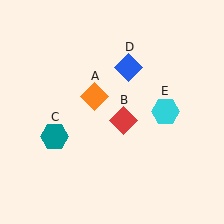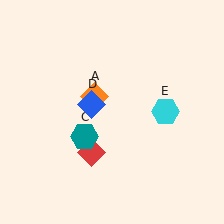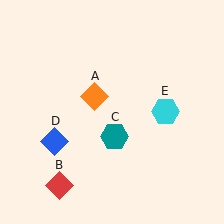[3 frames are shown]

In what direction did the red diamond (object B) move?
The red diamond (object B) moved down and to the left.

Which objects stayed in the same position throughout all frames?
Orange diamond (object A) and cyan hexagon (object E) remained stationary.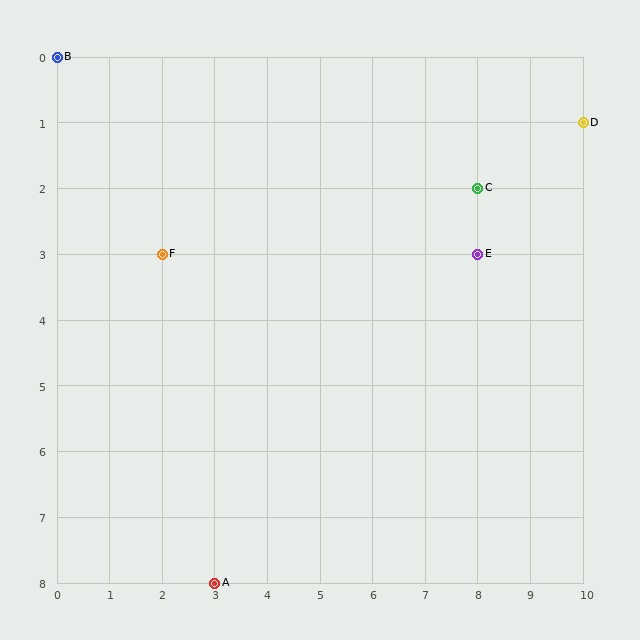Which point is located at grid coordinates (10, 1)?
Point D is at (10, 1).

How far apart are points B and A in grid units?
Points B and A are 3 columns and 8 rows apart (about 8.5 grid units diagonally).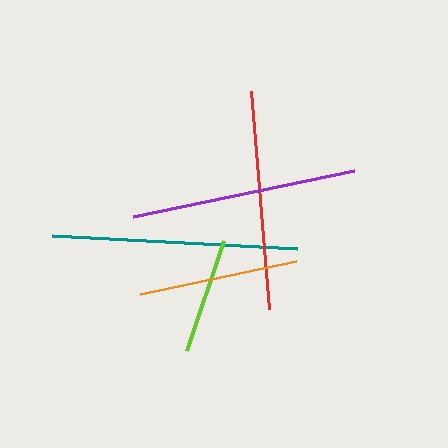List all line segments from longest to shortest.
From longest to shortest: teal, purple, red, orange, lime.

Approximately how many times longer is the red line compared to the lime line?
The red line is approximately 1.9 times the length of the lime line.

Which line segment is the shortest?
The lime line is the shortest at approximately 116 pixels.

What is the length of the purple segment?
The purple segment is approximately 225 pixels long.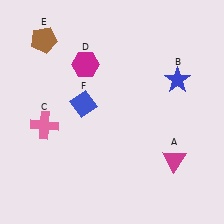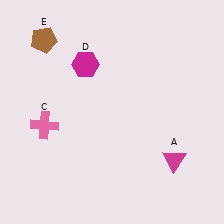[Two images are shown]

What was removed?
The blue diamond (F), the blue star (B) were removed in Image 2.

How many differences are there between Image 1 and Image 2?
There are 2 differences between the two images.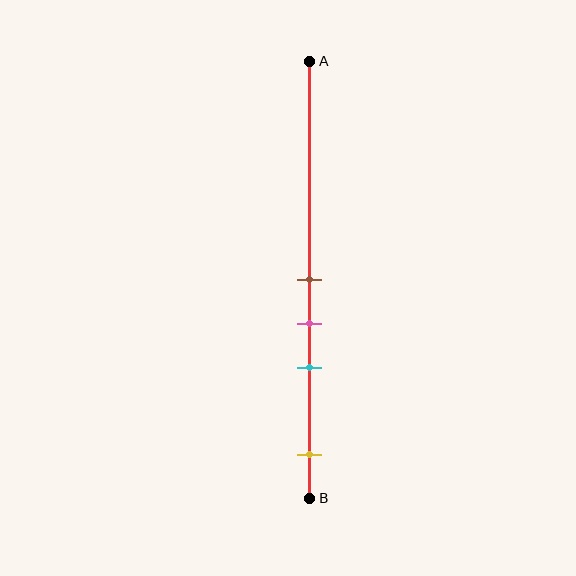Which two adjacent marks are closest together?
The brown and pink marks are the closest adjacent pair.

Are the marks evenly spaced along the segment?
No, the marks are not evenly spaced.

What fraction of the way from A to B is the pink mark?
The pink mark is approximately 60% (0.6) of the way from A to B.